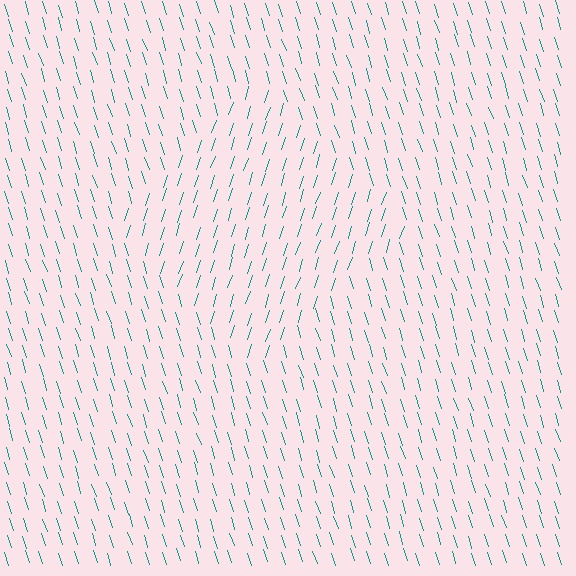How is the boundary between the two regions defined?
The boundary is defined purely by a change in line orientation (approximately 36 degrees difference). All lines are the same color and thickness.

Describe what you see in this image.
The image is filled with small teal line segments. A diamond region in the image has lines oriented differently from the surrounding lines, creating a visible texture boundary.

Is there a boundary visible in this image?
Yes, there is a texture boundary formed by a change in line orientation.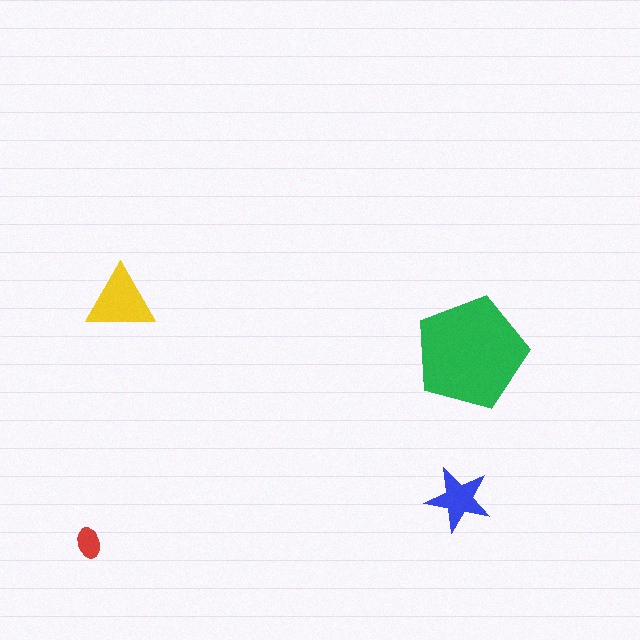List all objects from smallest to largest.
The red ellipse, the blue star, the yellow triangle, the green pentagon.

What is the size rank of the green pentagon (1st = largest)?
1st.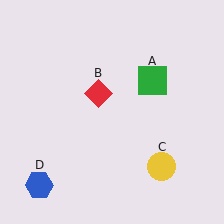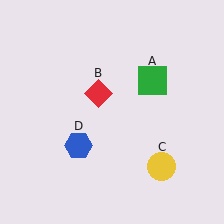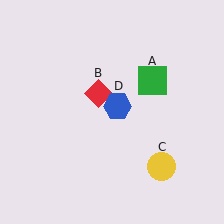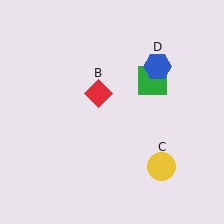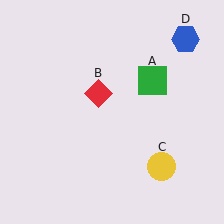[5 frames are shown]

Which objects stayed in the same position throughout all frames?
Green square (object A) and red diamond (object B) and yellow circle (object C) remained stationary.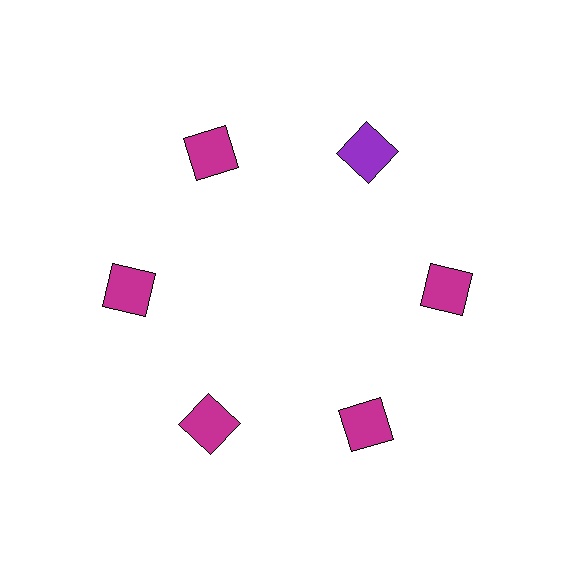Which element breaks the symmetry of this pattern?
The purple square at roughly the 1 o'clock position breaks the symmetry. All other shapes are magenta squares.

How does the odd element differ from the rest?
It has a different color: purple instead of magenta.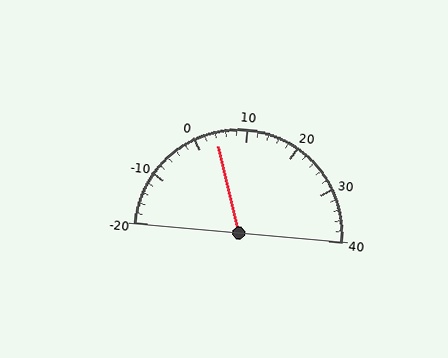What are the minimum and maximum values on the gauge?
The gauge ranges from -20 to 40.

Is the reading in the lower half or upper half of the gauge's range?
The reading is in the lower half of the range (-20 to 40).